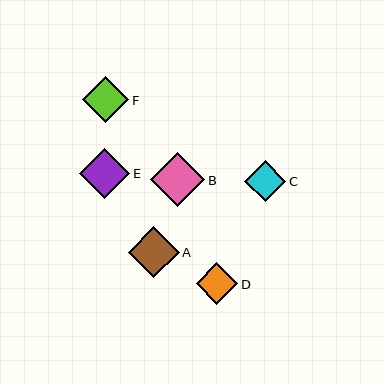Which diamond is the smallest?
Diamond C is the smallest with a size of approximately 41 pixels.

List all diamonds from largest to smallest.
From largest to smallest: B, A, E, F, D, C.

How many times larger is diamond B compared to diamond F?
Diamond B is approximately 1.2 times the size of diamond F.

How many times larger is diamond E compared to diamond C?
Diamond E is approximately 1.2 times the size of diamond C.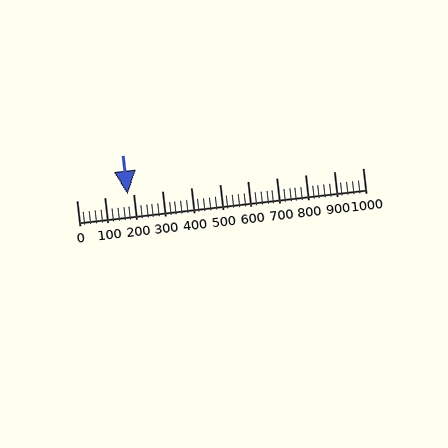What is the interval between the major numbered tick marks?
The major tick marks are spaced 100 units apart.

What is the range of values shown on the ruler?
The ruler shows values from 0 to 1000.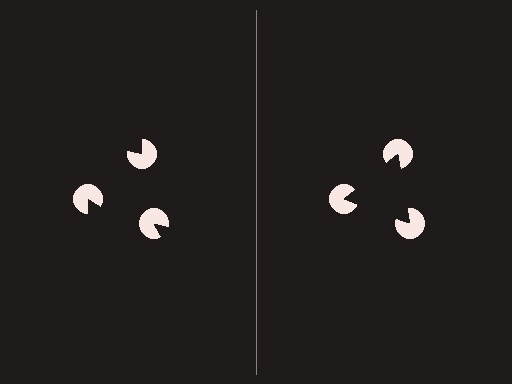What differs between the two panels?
The pac-man discs are positioned identically on both sides; only the wedge orientations differ. On the right they align to a triangle; on the left they are misaligned.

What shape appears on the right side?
An illusory triangle.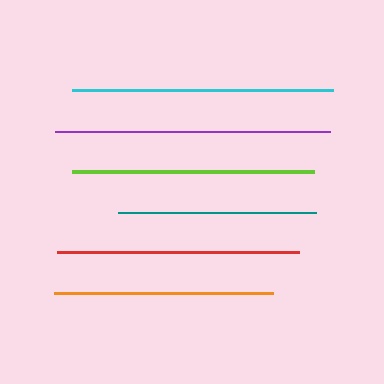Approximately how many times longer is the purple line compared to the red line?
The purple line is approximately 1.1 times the length of the red line.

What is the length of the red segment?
The red segment is approximately 241 pixels long.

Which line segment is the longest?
The purple line is the longest at approximately 275 pixels.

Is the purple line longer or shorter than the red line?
The purple line is longer than the red line.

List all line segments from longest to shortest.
From longest to shortest: purple, cyan, lime, red, orange, teal.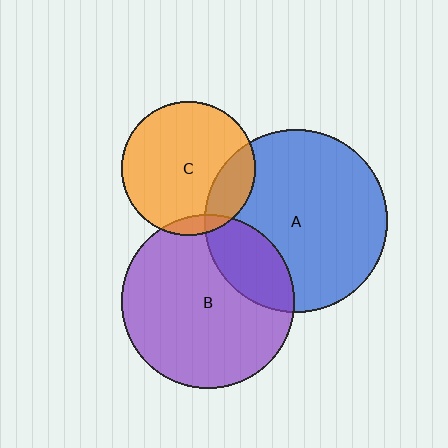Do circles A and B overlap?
Yes.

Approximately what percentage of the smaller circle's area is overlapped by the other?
Approximately 25%.